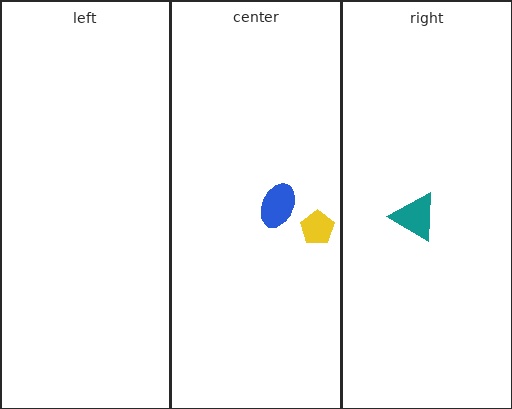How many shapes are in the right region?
1.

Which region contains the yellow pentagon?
The center region.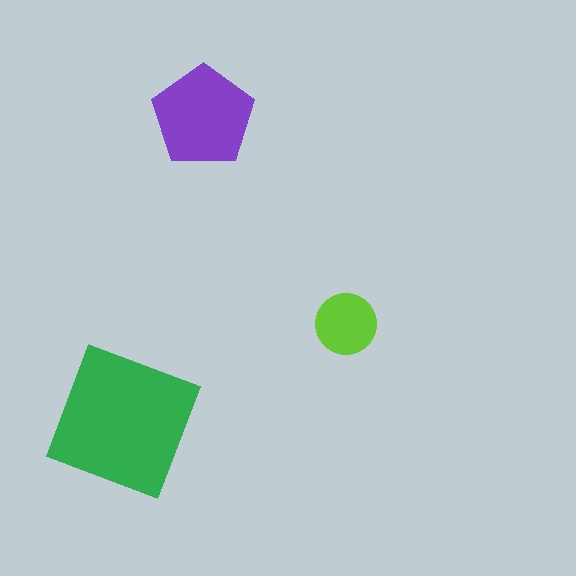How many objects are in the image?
There are 3 objects in the image.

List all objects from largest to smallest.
The green square, the purple pentagon, the lime circle.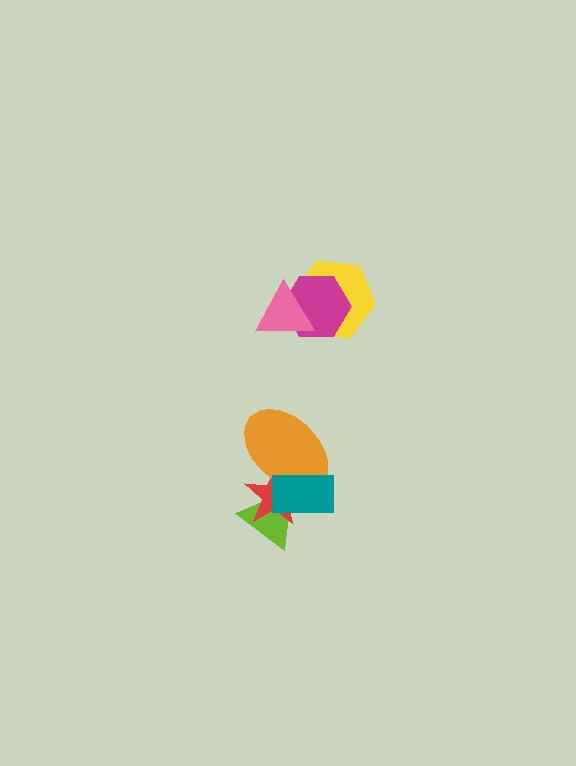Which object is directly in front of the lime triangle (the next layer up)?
The red star is directly in front of the lime triangle.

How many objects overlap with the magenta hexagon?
2 objects overlap with the magenta hexagon.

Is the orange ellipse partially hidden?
Yes, it is partially covered by another shape.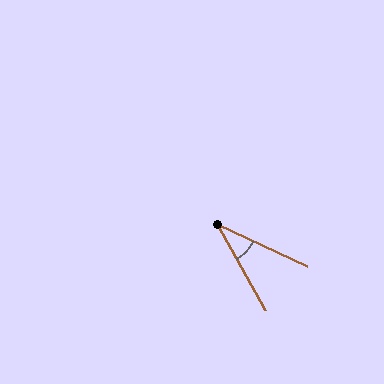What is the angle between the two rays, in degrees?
Approximately 36 degrees.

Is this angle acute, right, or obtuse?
It is acute.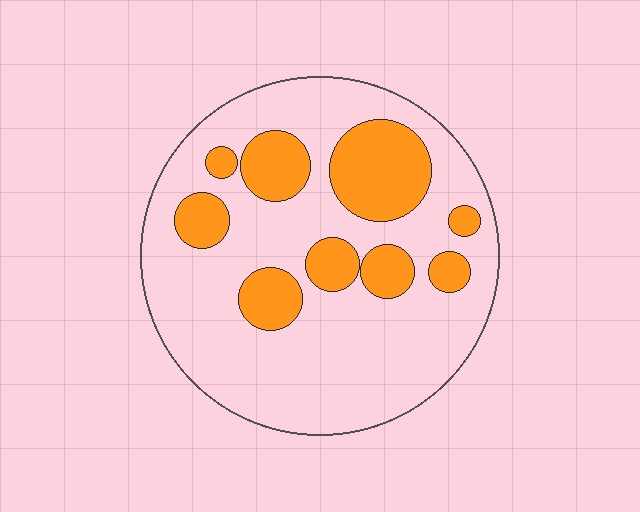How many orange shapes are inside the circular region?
9.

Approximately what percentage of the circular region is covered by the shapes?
Approximately 25%.